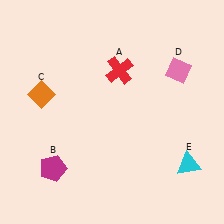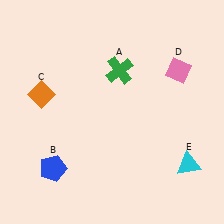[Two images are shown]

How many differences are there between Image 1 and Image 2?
There are 2 differences between the two images.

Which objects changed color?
A changed from red to green. B changed from magenta to blue.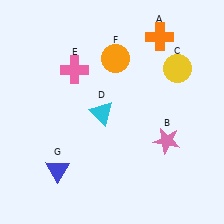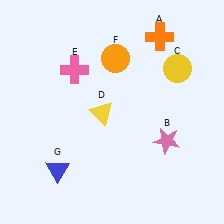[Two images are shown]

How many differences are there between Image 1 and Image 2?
There is 1 difference between the two images.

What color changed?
The triangle (D) changed from cyan in Image 1 to yellow in Image 2.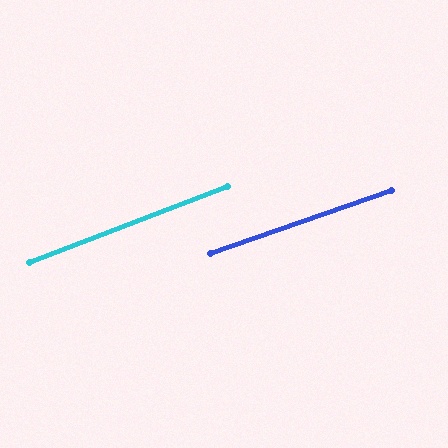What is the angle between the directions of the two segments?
Approximately 2 degrees.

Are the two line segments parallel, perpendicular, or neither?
Parallel — their directions differ by only 1.7°.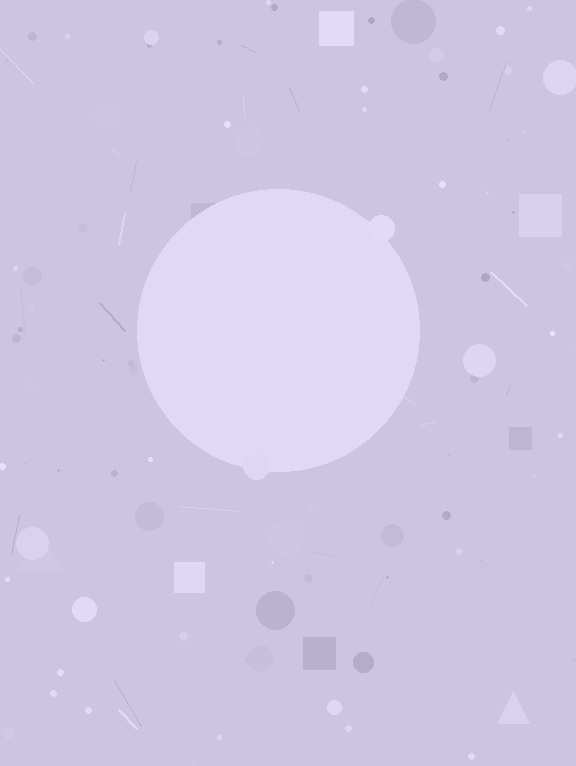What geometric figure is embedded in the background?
A circle is embedded in the background.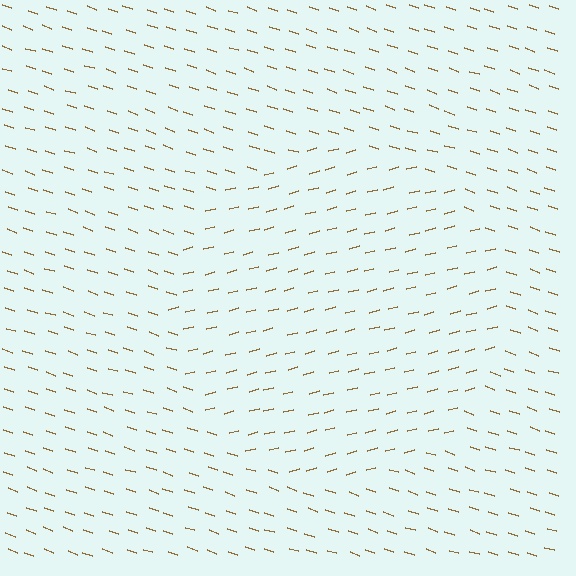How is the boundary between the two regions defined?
The boundary is defined purely by a change in line orientation (approximately 33 degrees difference). All lines are the same color and thickness.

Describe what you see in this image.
The image is filled with small brown line segments. A circle region in the image has lines oriented differently from the surrounding lines, creating a visible texture boundary.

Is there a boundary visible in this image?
Yes, there is a texture boundary formed by a change in line orientation.